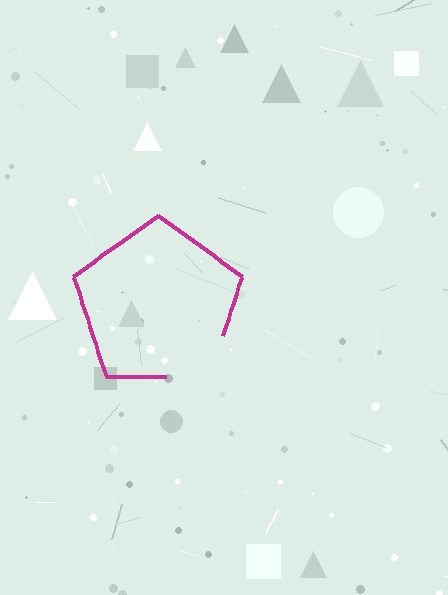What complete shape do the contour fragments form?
The contour fragments form a pentagon.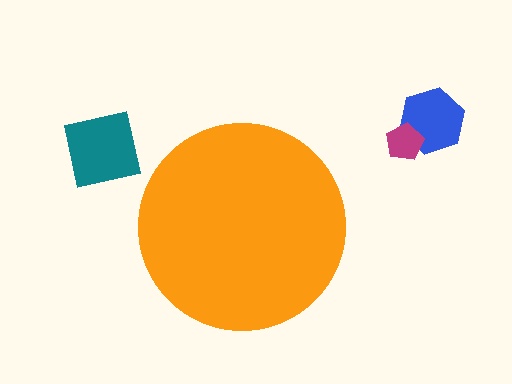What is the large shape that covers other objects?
An orange circle.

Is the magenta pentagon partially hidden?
No, the magenta pentagon is fully visible.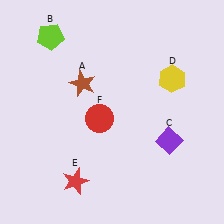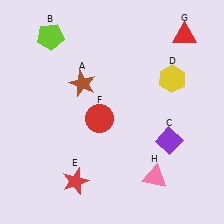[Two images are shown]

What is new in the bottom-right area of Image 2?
A pink triangle (H) was added in the bottom-right area of Image 2.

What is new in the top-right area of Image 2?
A red triangle (G) was added in the top-right area of Image 2.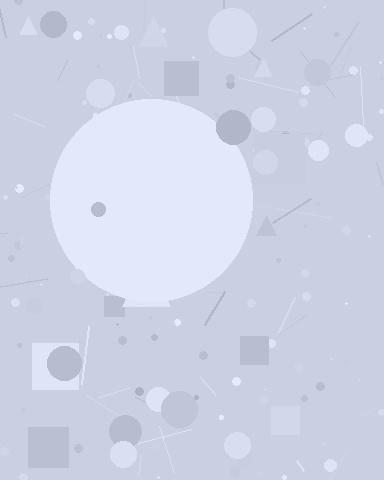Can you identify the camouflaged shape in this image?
The camouflaged shape is a circle.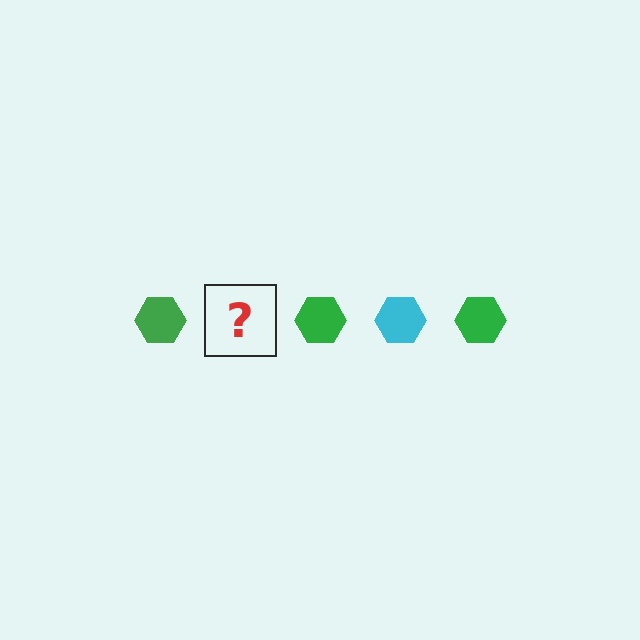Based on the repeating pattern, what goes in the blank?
The blank should be a cyan hexagon.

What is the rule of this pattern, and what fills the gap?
The rule is that the pattern cycles through green, cyan hexagons. The gap should be filled with a cyan hexagon.